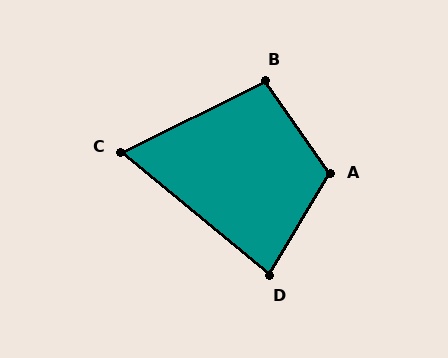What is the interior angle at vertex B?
Approximately 99 degrees (obtuse).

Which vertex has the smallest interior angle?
C, at approximately 66 degrees.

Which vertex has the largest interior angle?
A, at approximately 114 degrees.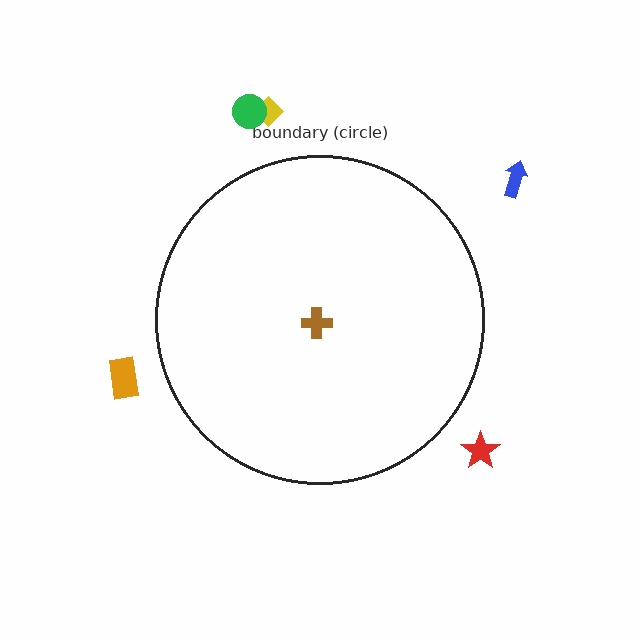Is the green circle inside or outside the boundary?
Outside.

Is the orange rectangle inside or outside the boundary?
Outside.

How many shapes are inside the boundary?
1 inside, 5 outside.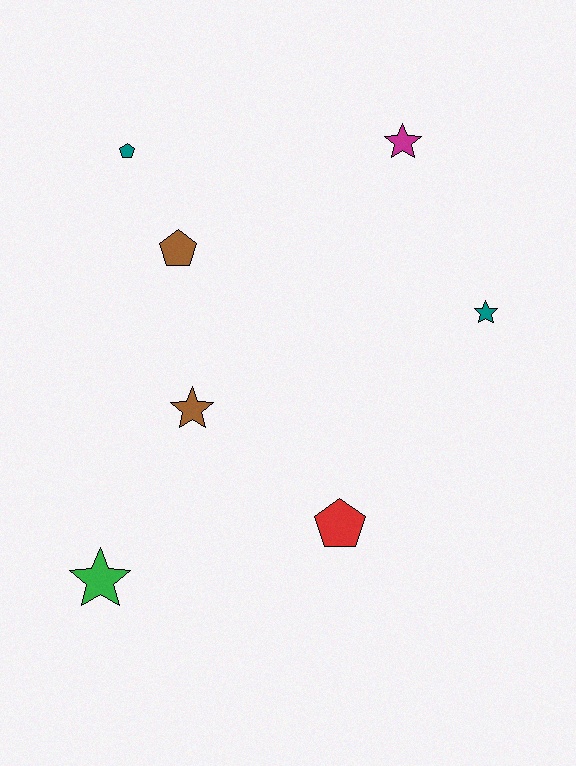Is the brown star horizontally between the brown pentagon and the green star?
No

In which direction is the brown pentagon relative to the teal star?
The brown pentagon is to the left of the teal star.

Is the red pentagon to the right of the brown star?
Yes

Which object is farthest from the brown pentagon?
The green star is farthest from the brown pentagon.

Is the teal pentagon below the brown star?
No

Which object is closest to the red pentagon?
The brown star is closest to the red pentagon.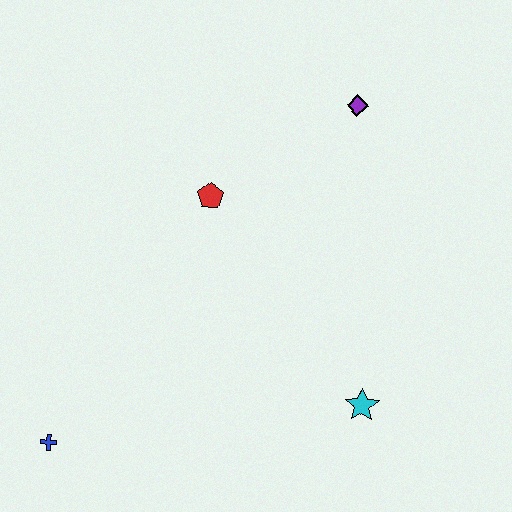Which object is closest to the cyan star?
The red pentagon is closest to the cyan star.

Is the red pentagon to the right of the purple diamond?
No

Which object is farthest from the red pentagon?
The blue cross is farthest from the red pentagon.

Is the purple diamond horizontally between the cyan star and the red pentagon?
Yes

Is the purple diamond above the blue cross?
Yes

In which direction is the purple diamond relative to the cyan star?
The purple diamond is above the cyan star.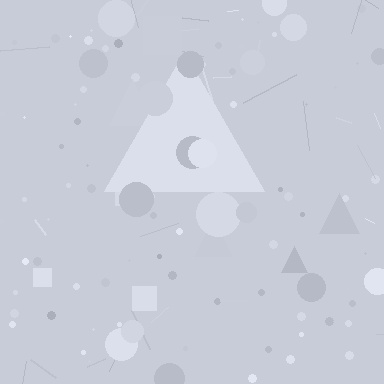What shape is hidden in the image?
A triangle is hidden in the image.